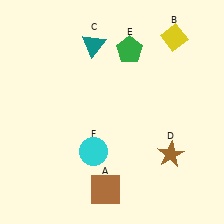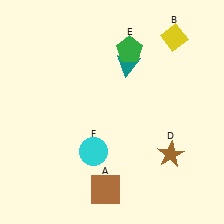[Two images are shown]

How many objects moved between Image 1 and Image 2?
1 object moved between the two images.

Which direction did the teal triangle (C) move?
The teal triangle (C) moved right.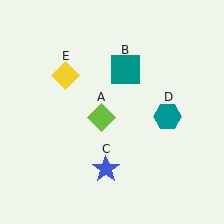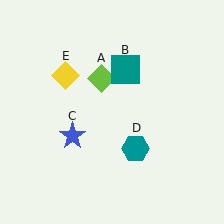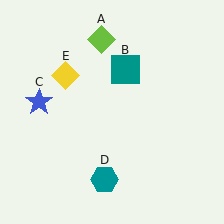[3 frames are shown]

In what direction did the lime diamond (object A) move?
The lime diamond (object A) moved up.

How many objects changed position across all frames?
3 objects changed position: lime diamond (object A), blue star (object C), teal hexagon (object D).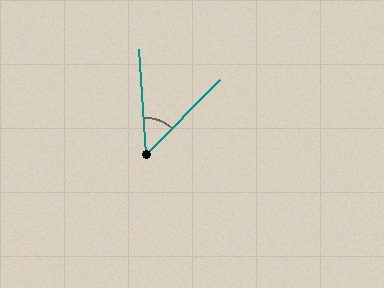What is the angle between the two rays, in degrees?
Approximately 48 degrees.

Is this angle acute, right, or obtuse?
It is acute.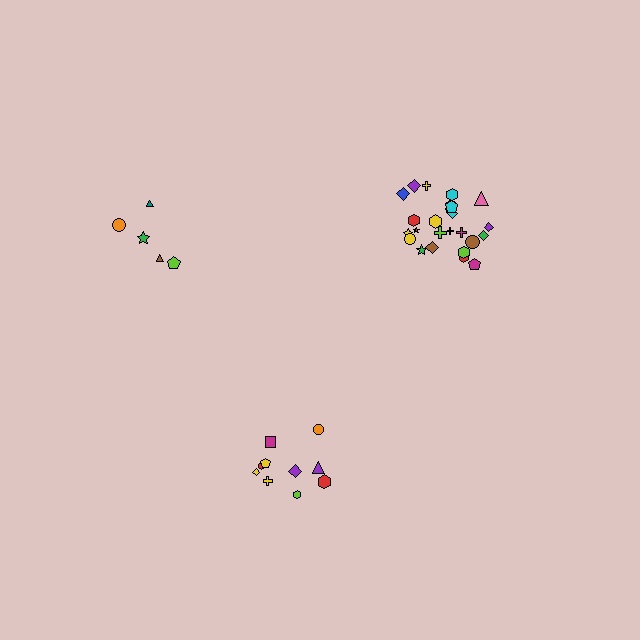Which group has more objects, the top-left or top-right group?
The top-right group.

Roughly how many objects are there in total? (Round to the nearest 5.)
Roughly 40 objects in total.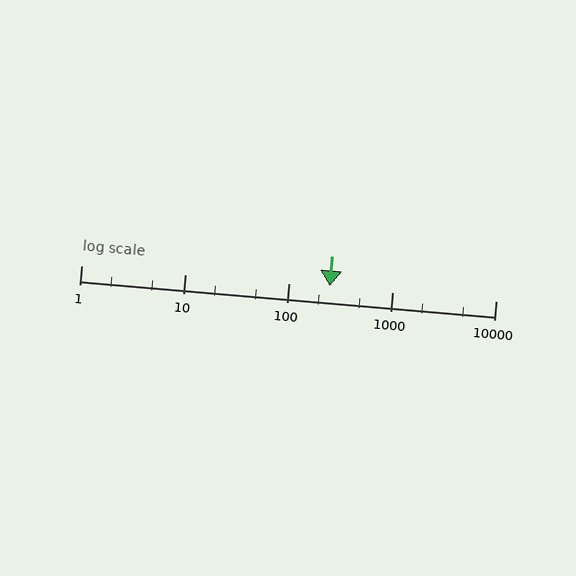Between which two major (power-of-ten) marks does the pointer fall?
The pointer is between 100 and 1000.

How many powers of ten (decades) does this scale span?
The scale spans 4 decades, from 1 to 10000.